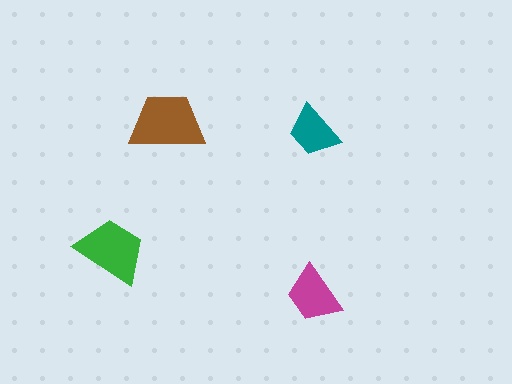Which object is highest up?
The brown trapezoid is topmost.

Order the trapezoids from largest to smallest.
the brown one, the green one, the magenta one, the teal one.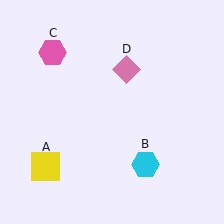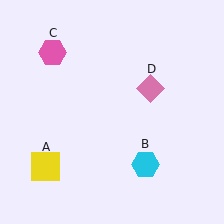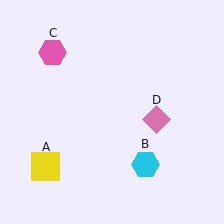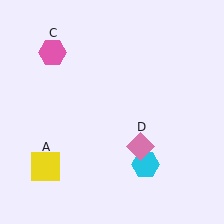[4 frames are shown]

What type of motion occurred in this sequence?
The pink diamond (object D) rotated clockwise around the center of the scene.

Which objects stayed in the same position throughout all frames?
Yellow square (object A) and cyan hexagon (object B) and pink hexagon (object C) remained stationary.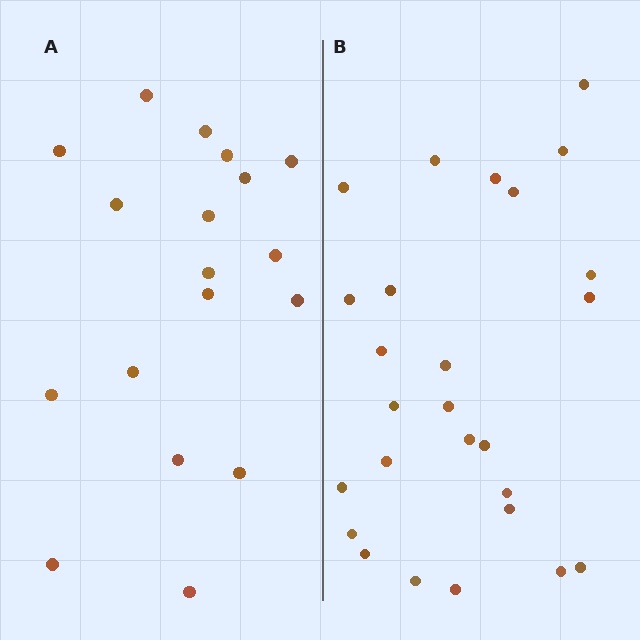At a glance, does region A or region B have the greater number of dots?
Region B (the right region) has more dots.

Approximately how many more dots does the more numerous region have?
Region B has roughly 8 or so more dots than region A.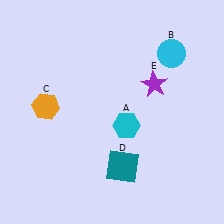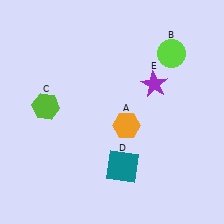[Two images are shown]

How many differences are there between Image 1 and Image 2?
There are 3 differences between the two images.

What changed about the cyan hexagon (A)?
In Image 1, A is cyan. In Image 2, it changed to orange.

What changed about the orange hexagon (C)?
In Image 1, C is orange. In Image 2, it changed to lime.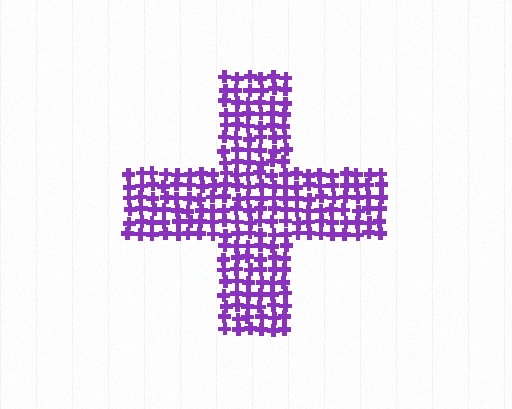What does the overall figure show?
The overall figure shows a cross.